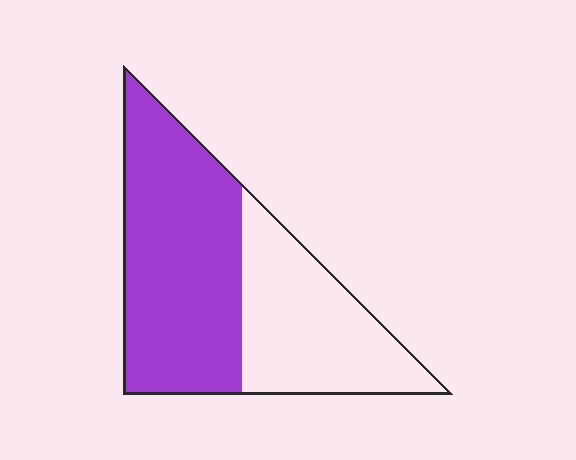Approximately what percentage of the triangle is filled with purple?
Approximately 60%.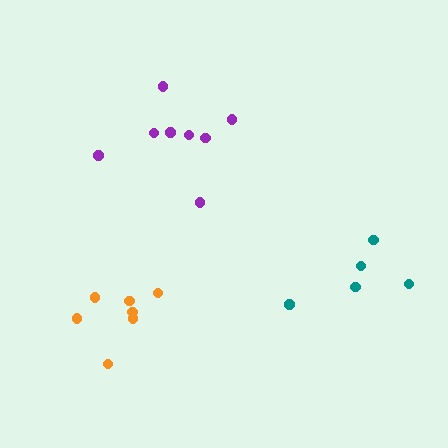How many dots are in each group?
Group 1: 8 dots, Group 2: 7 dots, Group 3: 5 dots (20 total).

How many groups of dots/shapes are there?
There are 3 groups.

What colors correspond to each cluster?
The clusters are colored: purple, orange, teal.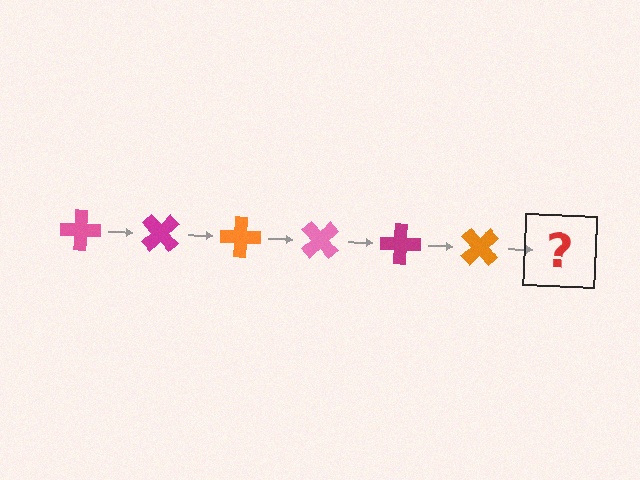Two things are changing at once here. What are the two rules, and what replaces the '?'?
The two rules are that it rotates 45 degrees each step and the color cycles through pink, magenta, and orange. The '?' should be a pink cross, rotated 270 degrees from the start.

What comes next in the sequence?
The next element should be a pink cross, rotated 270 degrees from the start.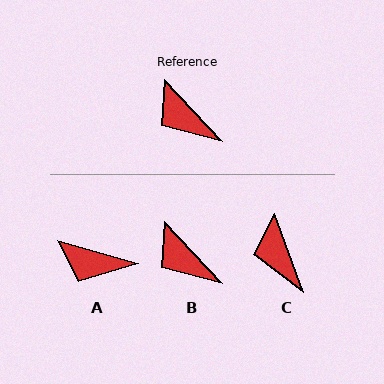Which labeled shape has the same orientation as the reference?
B.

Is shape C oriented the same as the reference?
No, it is off by about 23 degrees.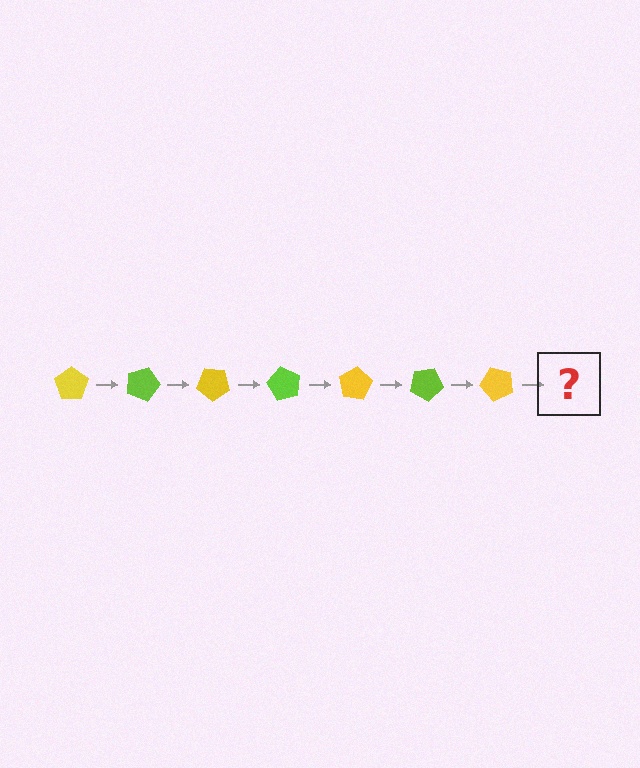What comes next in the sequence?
The next element should be a lime pentagon, rotated 140 degrees from the start.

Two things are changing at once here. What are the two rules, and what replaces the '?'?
The two rules are that it rotates 20 degrees each step and the color cycles through yellow and lime. The '?' should be a lime pentagon, rotated 140 degrees from the start.